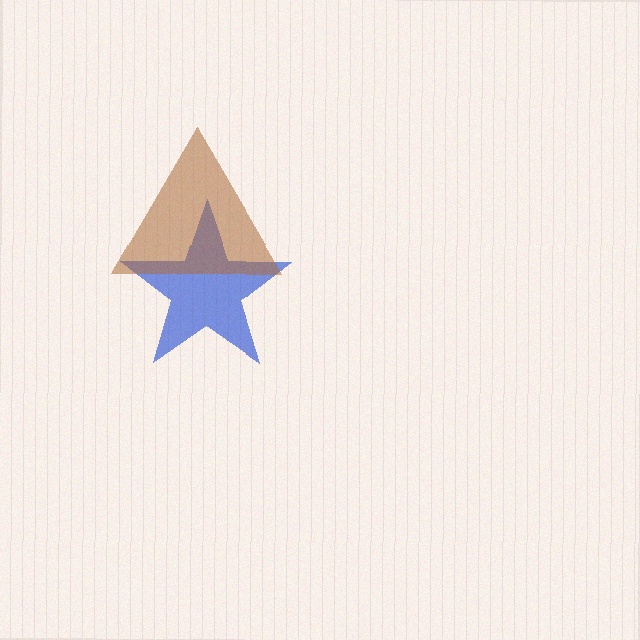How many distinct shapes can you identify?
There are 2 distinct shapes: a blue star, a brown triangle.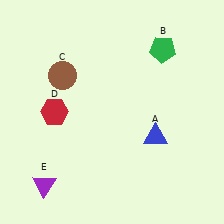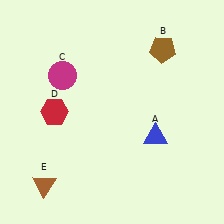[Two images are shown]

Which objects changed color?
B changed from green to brown. C changed from brown to magenta. E changed from purple to brown.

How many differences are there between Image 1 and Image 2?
There are 3 differences between the two images.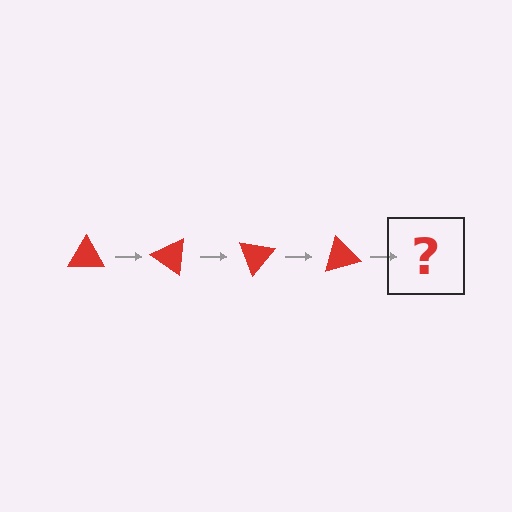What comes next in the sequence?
The next element should be a red triangle rotated 140 degrees.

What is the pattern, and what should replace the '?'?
The pattern is that the triangle rotates 35 degrees each step. The '?' should be a red triangle rotated 140 degrees.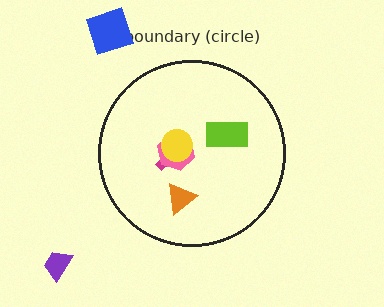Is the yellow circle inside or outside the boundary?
Inside.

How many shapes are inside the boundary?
5 inside, 2 outside.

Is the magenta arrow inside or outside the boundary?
Inside.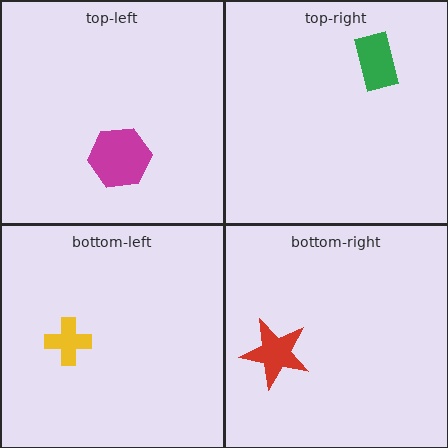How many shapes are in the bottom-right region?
1.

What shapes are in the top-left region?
The magenta hexagon.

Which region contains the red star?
The bottom-right region.